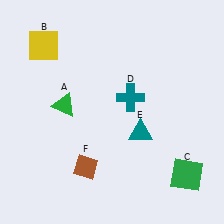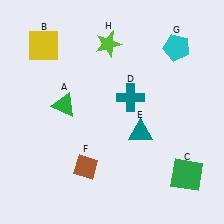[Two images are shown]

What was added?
A cyan pentagon (G), a lime star (H) were added in Image 2.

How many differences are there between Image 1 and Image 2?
There are 2 differences between the two images.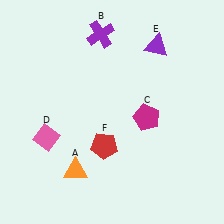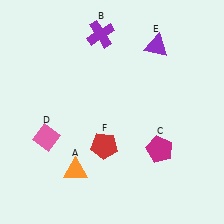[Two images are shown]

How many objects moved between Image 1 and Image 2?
1 object moved between the two images.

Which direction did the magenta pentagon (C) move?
The magenta pentagon (C) moved down.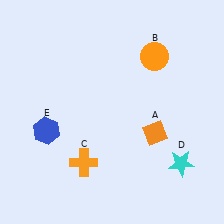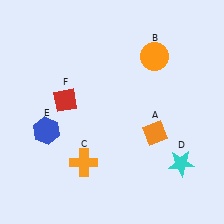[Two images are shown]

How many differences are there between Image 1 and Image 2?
There is 1 difference between the two images.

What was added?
A red diamond (F) was added in Image 2.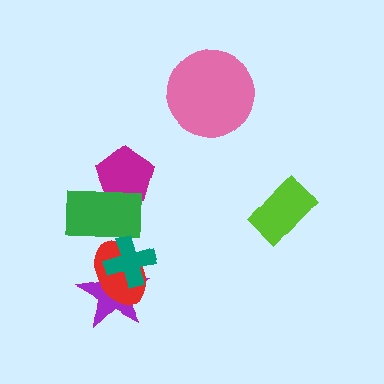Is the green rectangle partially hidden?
Yes, it is partially covered by another shape.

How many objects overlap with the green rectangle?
3 objects overlap with the green rectangle.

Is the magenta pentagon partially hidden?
Yes, it is partially covered by another shape.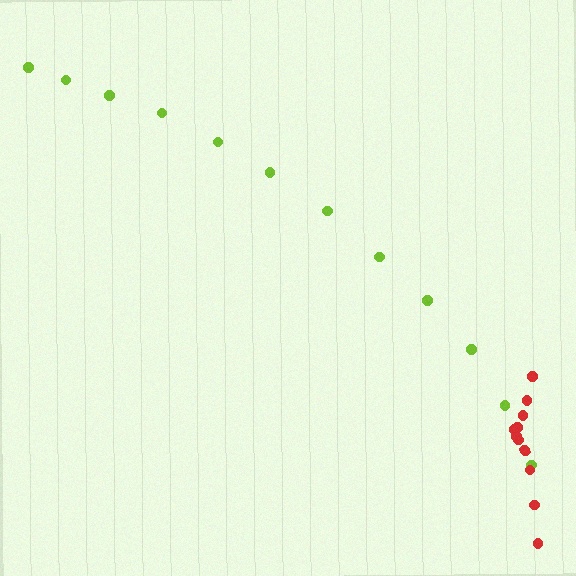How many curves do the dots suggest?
There are 2 distinct paths.